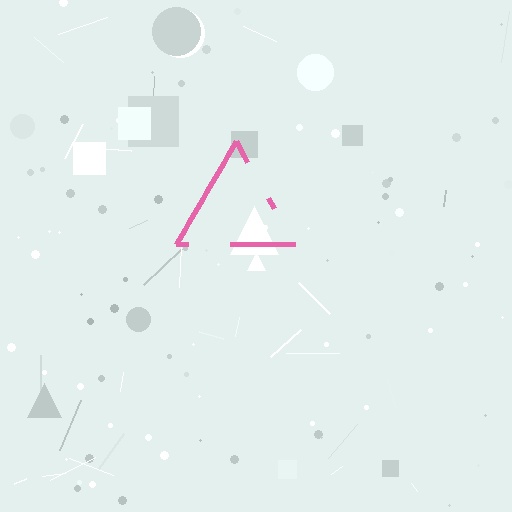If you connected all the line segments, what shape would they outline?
They would outline a triangle.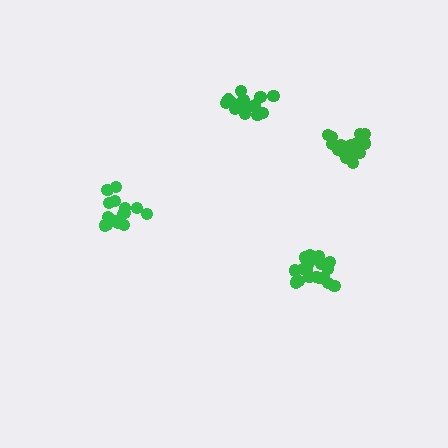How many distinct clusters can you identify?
There are 4 distinct clusters.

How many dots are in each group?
Group 1: 17 dots, Group 2: 19 dots, Group 3: 16 dots, Group 4: 14 dots (66 total).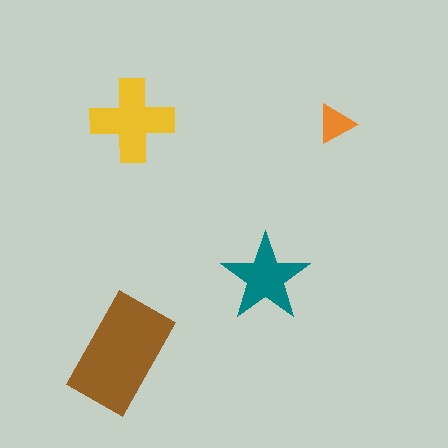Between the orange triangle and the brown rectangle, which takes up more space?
The brown rectangle.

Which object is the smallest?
The orange triangle.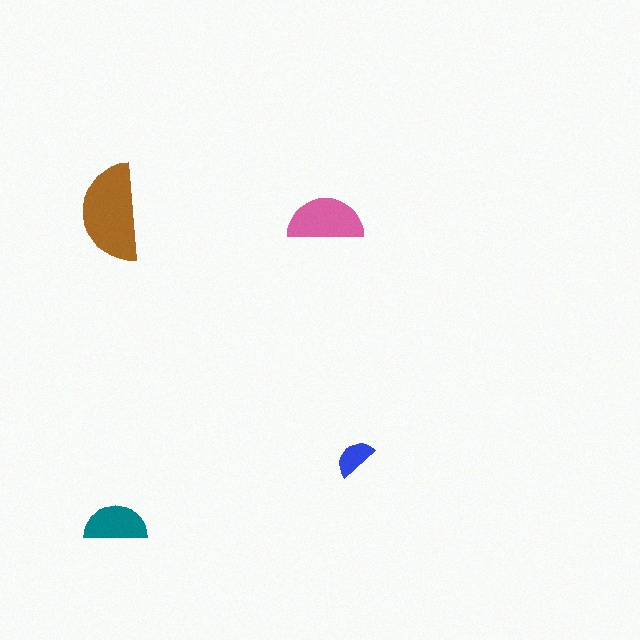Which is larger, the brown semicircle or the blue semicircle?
The brown one.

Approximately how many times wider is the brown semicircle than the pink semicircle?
About 1.5 times wider.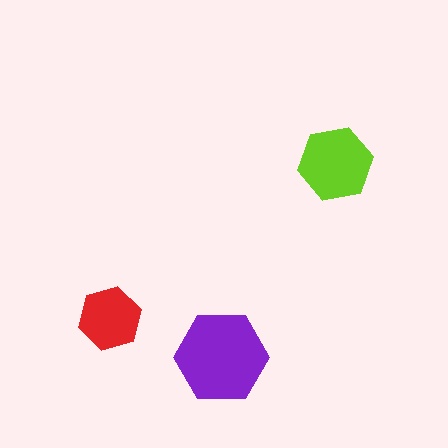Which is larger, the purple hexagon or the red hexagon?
The purple one.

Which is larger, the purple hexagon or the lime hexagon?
The purple one.